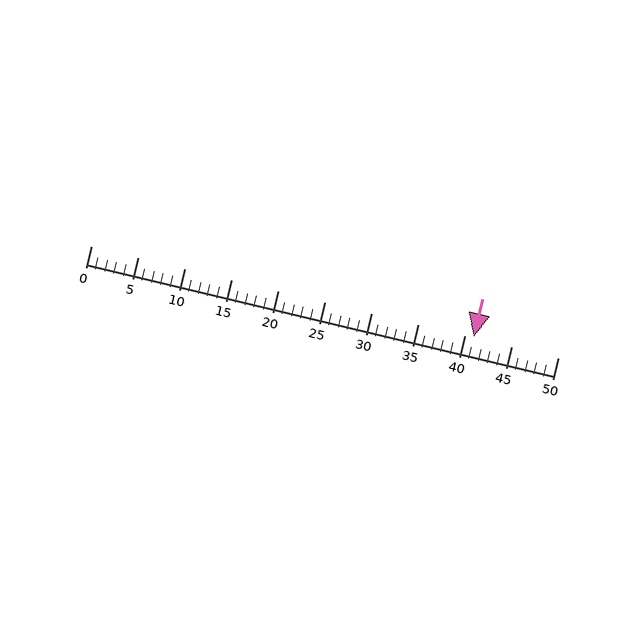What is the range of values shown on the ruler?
The ruler shows values from 0 to 50.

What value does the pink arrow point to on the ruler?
The pink arrow points to approximately 41.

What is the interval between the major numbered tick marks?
The major tick marks are spaced 5 units apart.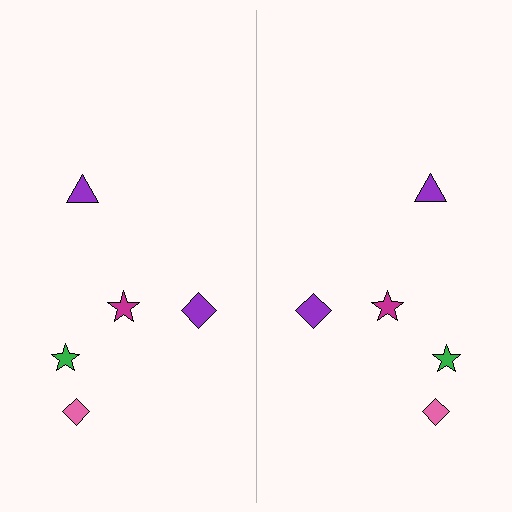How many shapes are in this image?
There are 10 shapes in this image.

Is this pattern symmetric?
Yes, this pattern has bilateral (reflection) symmetry.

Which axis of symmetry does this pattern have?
The pattern has a vertical axis of symmetry running through the center of the image.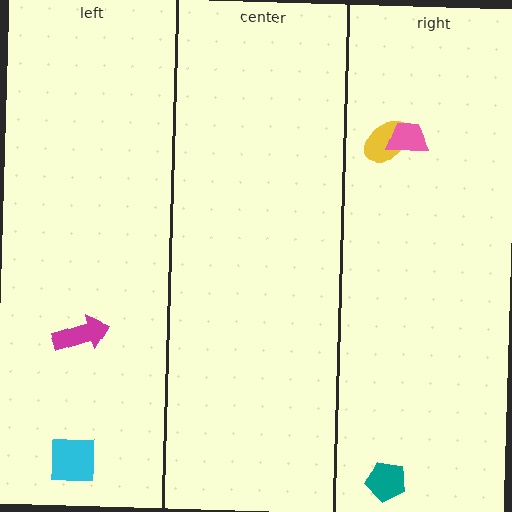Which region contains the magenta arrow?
The left region.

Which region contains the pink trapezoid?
The right region.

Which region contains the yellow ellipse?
The right region.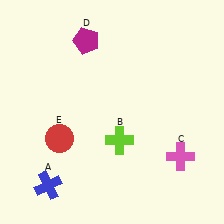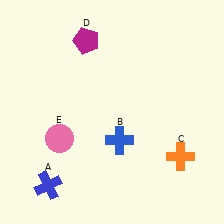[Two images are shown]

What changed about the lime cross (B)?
In Image 1, B is lime. In Image 2, it changed to blue.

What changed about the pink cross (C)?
In Image 1, C is pink. In Image 2, it changed to orange.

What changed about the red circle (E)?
In Image 1, E is red. In Image 2, it changed to pink.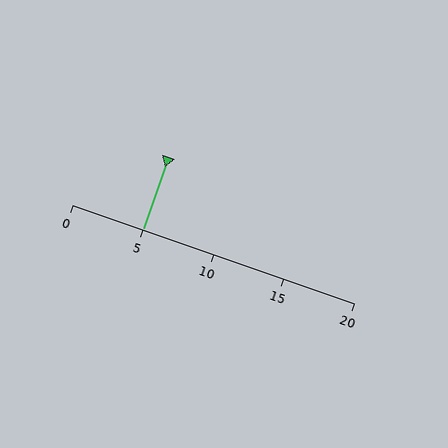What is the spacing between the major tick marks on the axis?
The major ticks are spaced 5 apart.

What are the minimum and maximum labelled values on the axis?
The axis runs from 0 to 20.